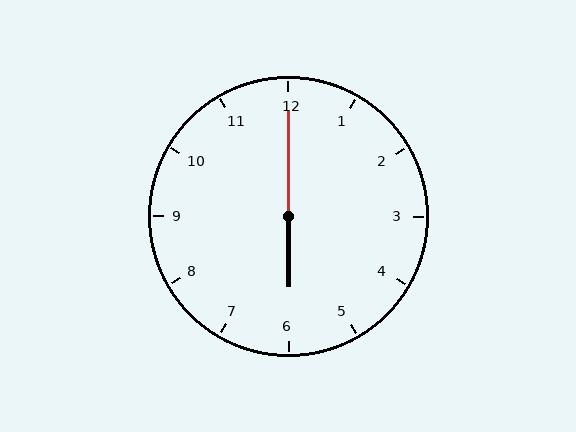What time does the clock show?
6:00.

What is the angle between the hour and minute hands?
Approximately 180 degrees.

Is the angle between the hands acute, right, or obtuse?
It is obtuse.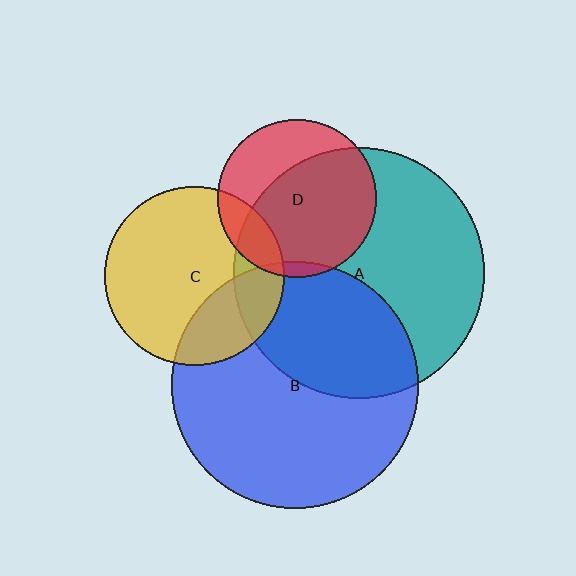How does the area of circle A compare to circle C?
Approximately 2.0 times.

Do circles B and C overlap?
Yes.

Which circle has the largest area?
Circle A (teal).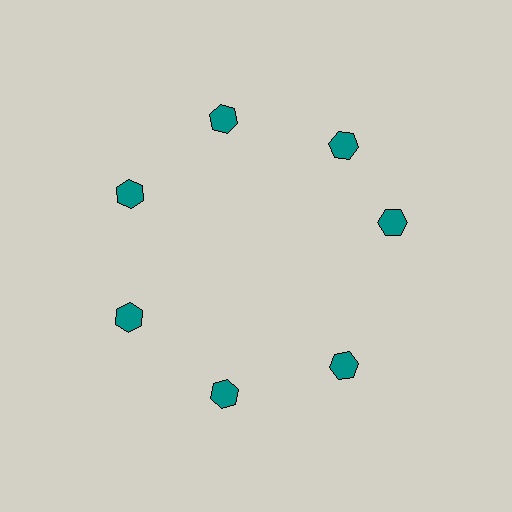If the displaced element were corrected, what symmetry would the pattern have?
It would have 7-fold rotational symmetry — the pattern would map onto itself every 51 degrees.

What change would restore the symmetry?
The symmetry would be restored by rotating it back into even spacing with its neighbors so that all 7 hexagons sit at equal angles and equal distance from the center.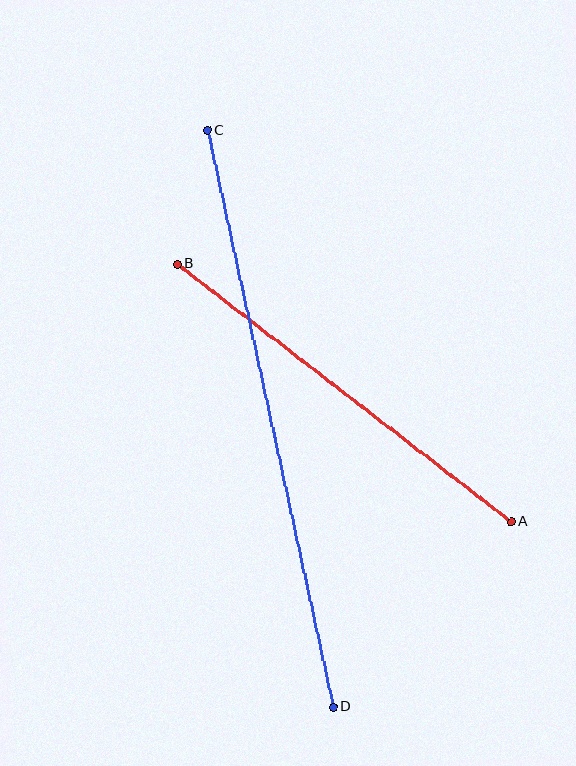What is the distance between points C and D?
The distance is approximately 590 pixels.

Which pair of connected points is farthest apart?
Points C and D are farthest apart.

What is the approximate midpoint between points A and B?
The midpoint is at approximately (344, 393) pixels.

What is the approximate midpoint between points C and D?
The midpoint is at approximately (270, 419) pixels.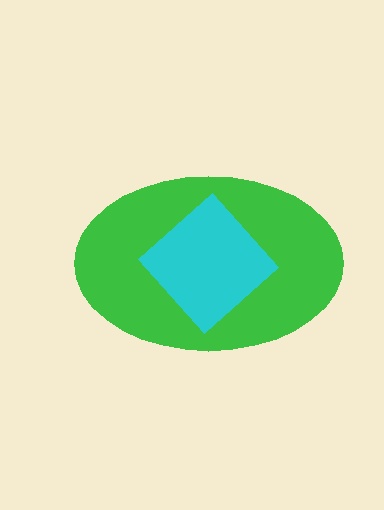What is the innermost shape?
The cyan diamond.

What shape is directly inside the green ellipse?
The cyan diamond.